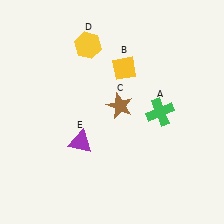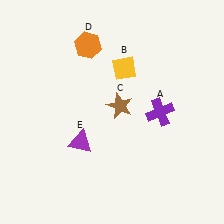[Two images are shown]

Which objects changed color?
A changed from green to purple. D changed from yellow to orange.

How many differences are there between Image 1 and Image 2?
There are 2 differences between the two images.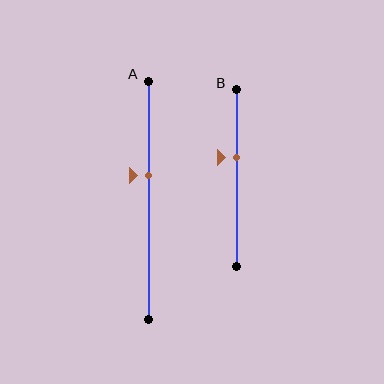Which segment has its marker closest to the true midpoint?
Segment A has its marker closest to the true midpoint.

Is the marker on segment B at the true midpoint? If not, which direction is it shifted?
No, the marker on segment B is shifted upward by about 12% of the segment length.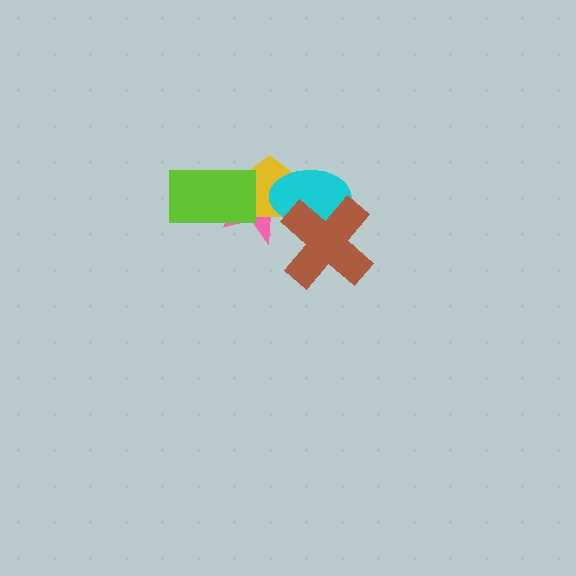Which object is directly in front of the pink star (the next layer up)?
The yellow pentagon is directly in front of the pink star.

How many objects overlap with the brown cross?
2 objects overlap with the brown cross.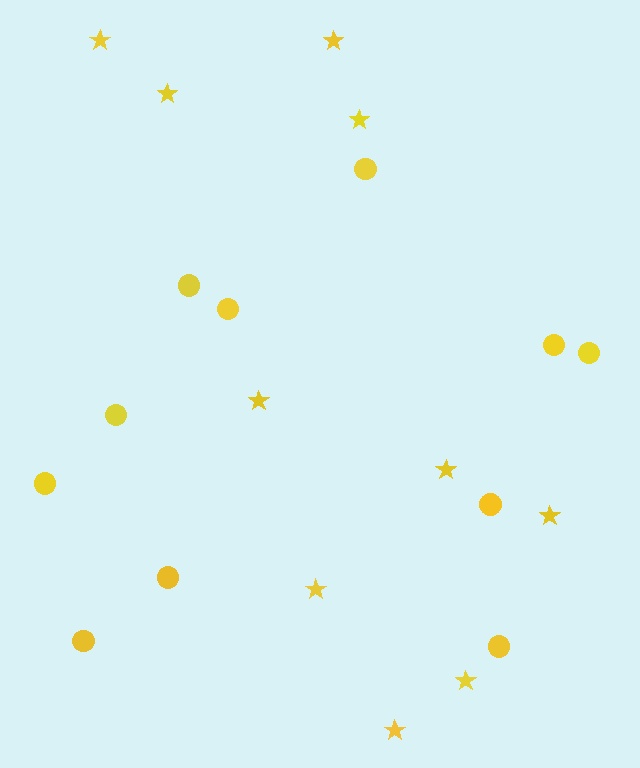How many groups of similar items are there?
There are 2 groups: one group of circles (11) and one group of stars (10).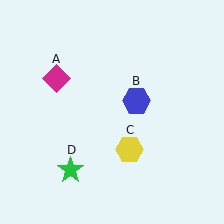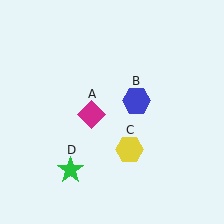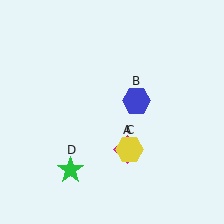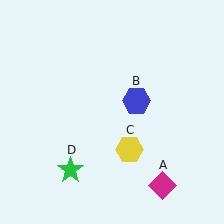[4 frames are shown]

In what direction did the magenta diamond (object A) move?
The magenta diamond (object A) moved down and to the right.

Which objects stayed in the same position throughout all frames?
Blue hexagon (object B) and yellow hexagon (object C) and green star (object D) remained stationary.